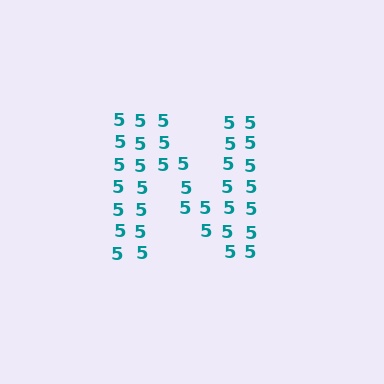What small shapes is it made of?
It is made of small digit 5's.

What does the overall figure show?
The overall figure shows the letter N.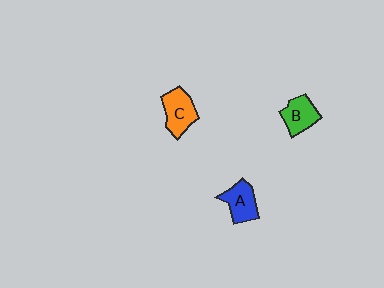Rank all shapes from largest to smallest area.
From largest to smallest: C (orange), A (blue), B (green).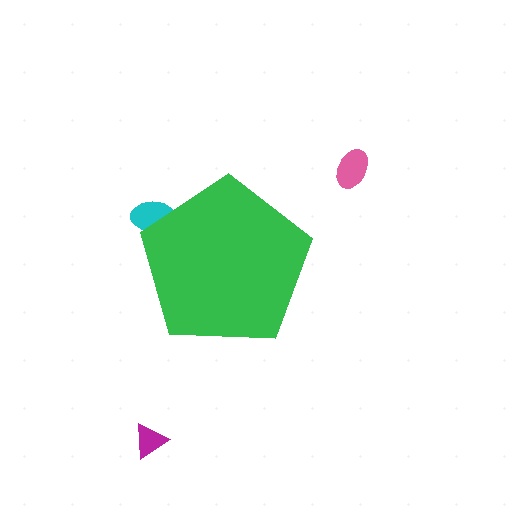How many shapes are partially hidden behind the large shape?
1 shape is partially hidden.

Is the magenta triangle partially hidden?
No, the magenta triangle is fully visible.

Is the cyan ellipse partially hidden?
Yes, the cyan ellipse is partially hidden behind the green pentagon.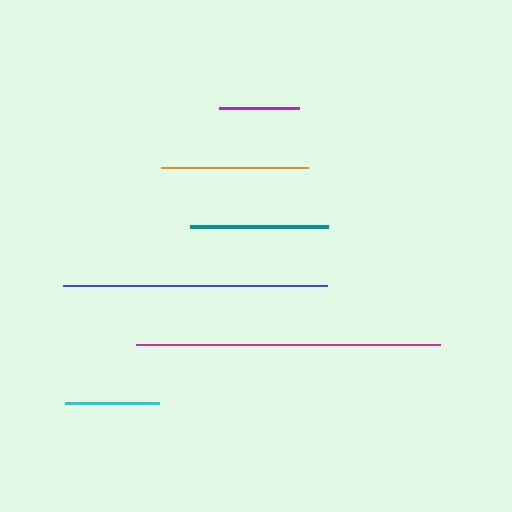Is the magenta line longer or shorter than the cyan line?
The magenta line is longer than the cyan line.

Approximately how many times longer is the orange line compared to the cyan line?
The orange line is approximately 1.6 times the length of the cyan line.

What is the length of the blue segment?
The blue segment is approximately 264 pixels long.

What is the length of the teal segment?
The teal segment is approximately 138 pixels long.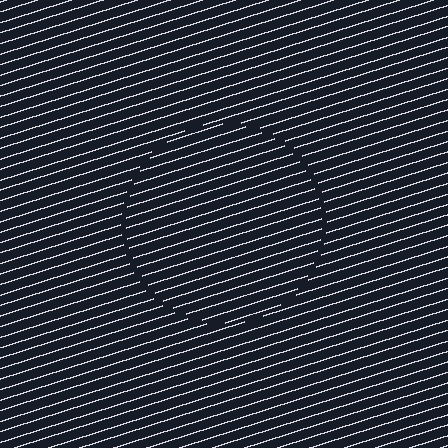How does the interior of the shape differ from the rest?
The interior of the shape contains the same grating, shifted by half a period — the contour is defined by the phase discontinuity where line-ends from the inner and outer gratings abut.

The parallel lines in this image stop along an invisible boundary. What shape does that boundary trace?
An illusory circle. The interior of the shape contains the same grating, shifted by half a period — the contour is defined by the phase discontinuity where line-ends from the inner and outer gratings abut.